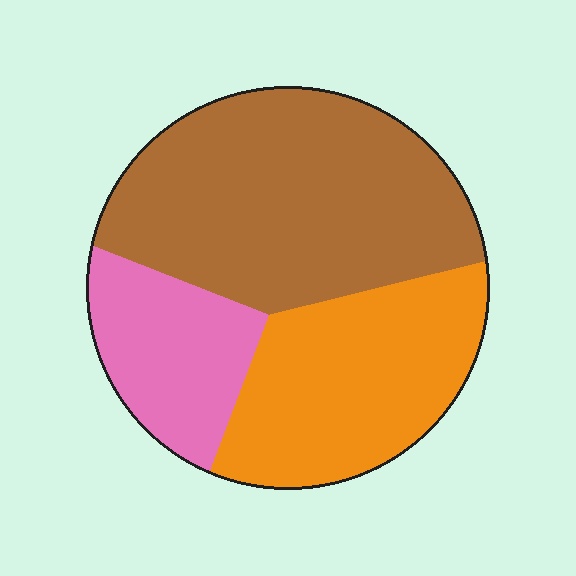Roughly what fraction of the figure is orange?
Orange covers about 30% of the figure.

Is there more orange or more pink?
Orange.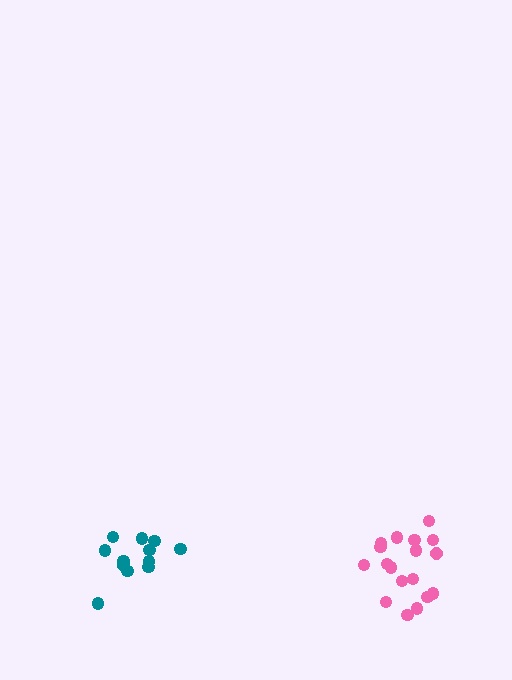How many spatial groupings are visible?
There are 2 spatial groupings.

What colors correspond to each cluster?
The clusters are colored: pink, teal.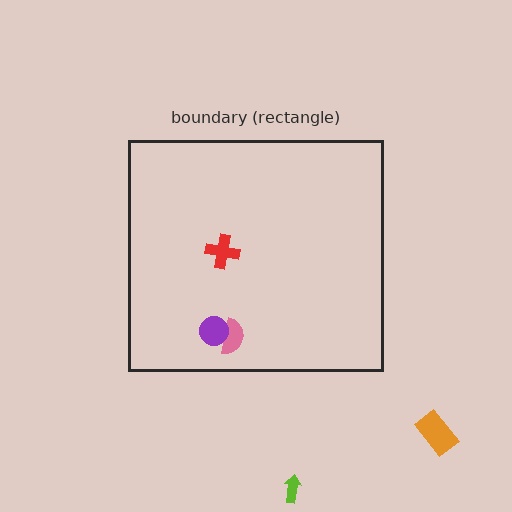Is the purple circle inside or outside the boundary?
Inside.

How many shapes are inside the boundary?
3 inside, 2 outside.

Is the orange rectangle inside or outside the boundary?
Outside.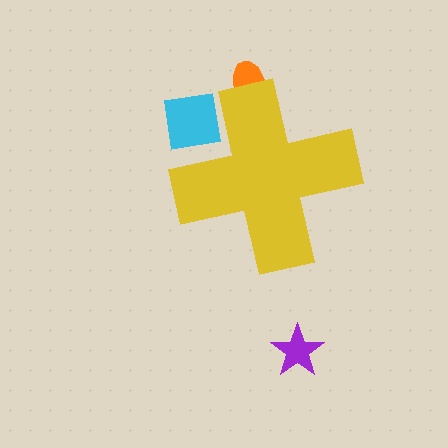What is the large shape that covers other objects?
A yellow cross.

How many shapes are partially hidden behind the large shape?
2 shapes are partially hidden.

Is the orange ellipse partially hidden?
Yes, the orange ellipse is partially hidden behind the yellow cross.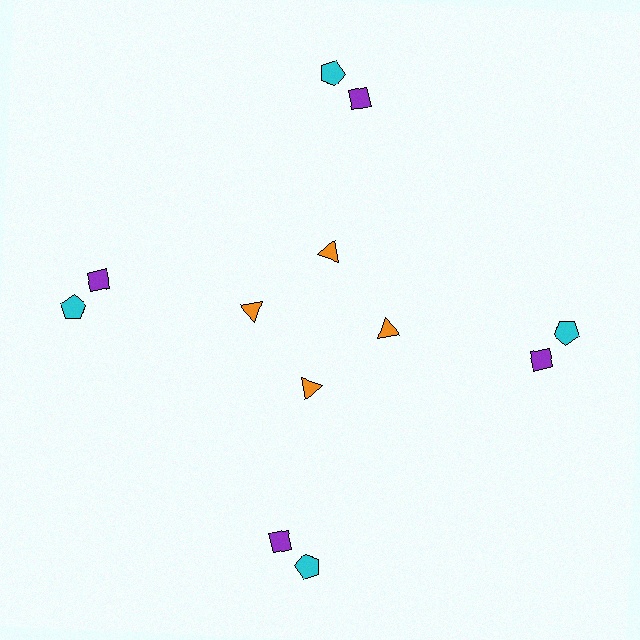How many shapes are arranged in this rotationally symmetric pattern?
There are 12 shapes, arranged in 4 groups of 3.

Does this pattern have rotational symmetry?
Yes, this pattern has 4-fold rotational symmetry. It looks the same after rotating 90 degrees around the center.